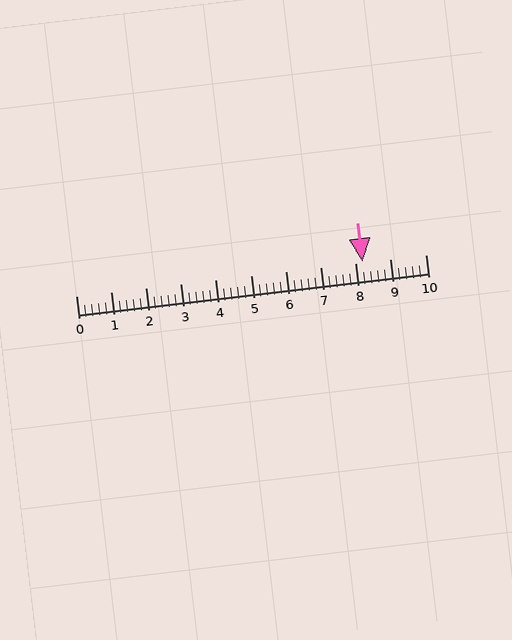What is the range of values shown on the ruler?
The ruler shows values from 0 to 10.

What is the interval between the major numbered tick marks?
The major tick marks are spaced 1 units apart.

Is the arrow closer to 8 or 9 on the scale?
The arrow is closer to 8.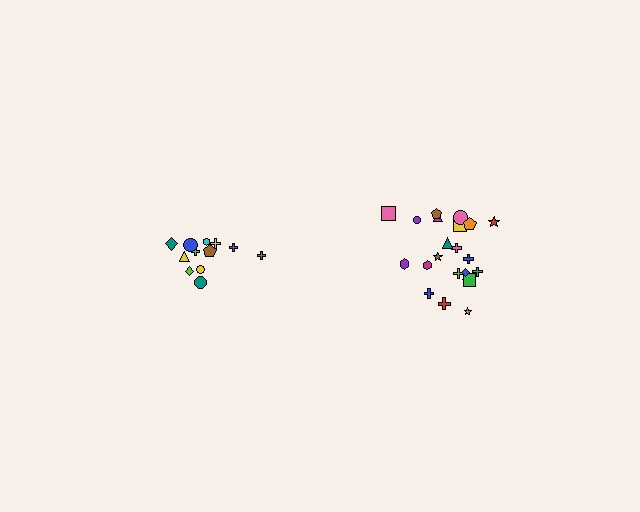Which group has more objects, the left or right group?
The right group.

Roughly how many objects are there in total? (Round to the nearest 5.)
Roughly 35 objects in total.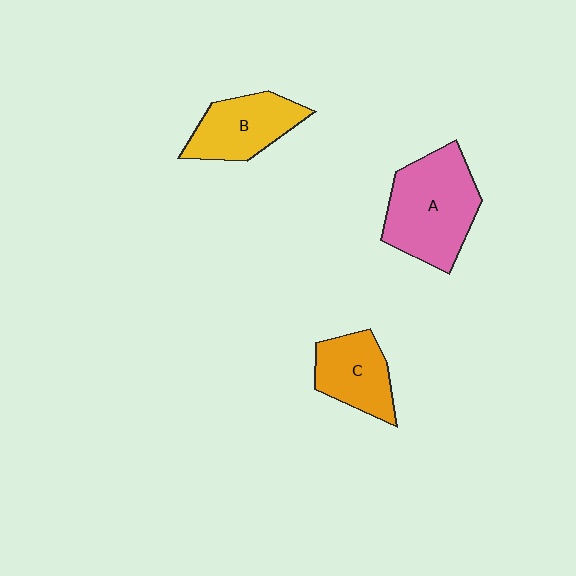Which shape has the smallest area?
Shape C (orange).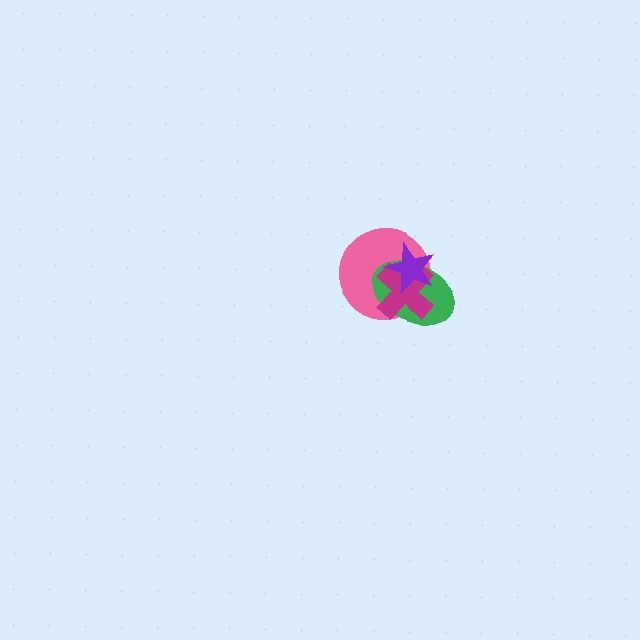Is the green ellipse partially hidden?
Yes, it is partially covered by another shape.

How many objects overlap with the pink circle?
3 objects overlap with the pink circle.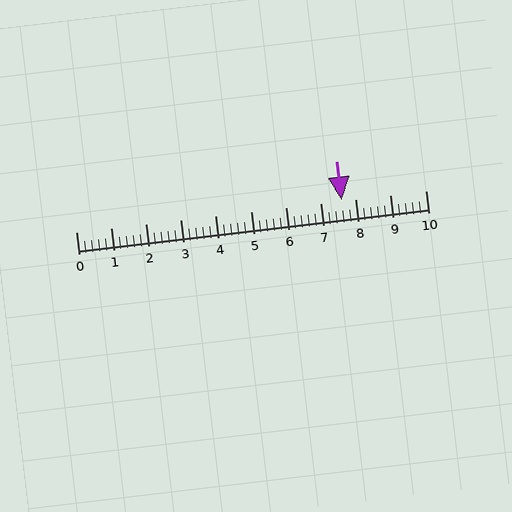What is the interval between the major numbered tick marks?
The major tick marks are spaced 1 units apart.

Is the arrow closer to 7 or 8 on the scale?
The arrow is closer to 8.